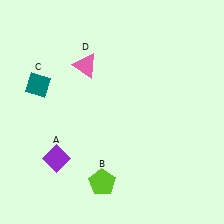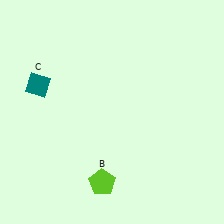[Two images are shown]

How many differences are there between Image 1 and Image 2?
There are 2 differences between the two images.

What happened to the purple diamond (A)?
The purple diamond (A) was removed in Image 2. It was in the bottom-left area of Image 1.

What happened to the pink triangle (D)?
The pink triangle (D) was removed in Image 2. It was in the top-left area of Image 1.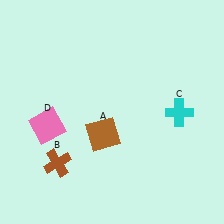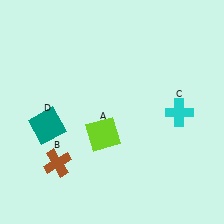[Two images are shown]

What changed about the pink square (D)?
In Image 1, D is pink. In Image 2, it changed to teal.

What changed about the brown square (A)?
In Image 1, A is brown. In Image 2, it changed to lime.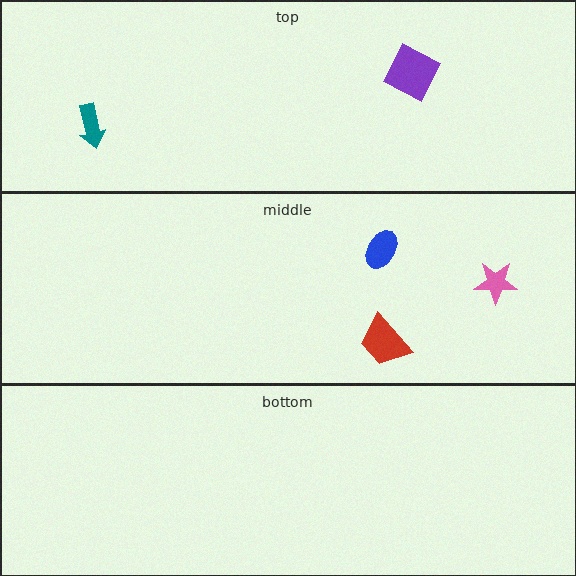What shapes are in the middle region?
The red trapezoid, the blue ellipse, the pink star.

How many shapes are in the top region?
2.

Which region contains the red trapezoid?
The middle region.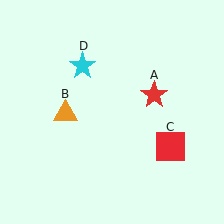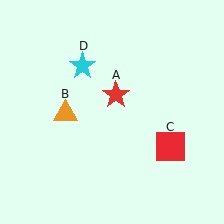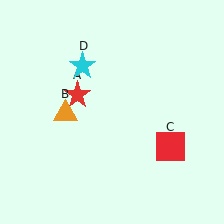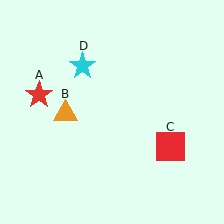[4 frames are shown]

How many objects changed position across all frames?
1 object changed position: red star (object A).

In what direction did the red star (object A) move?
The red star (object A) moved left.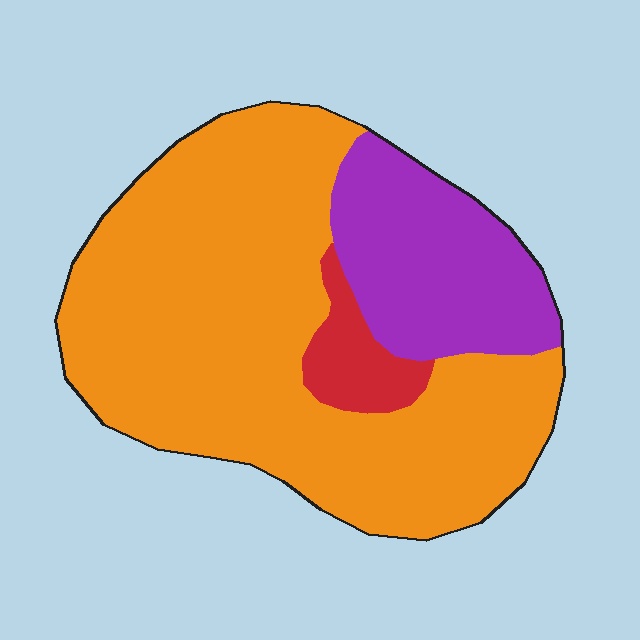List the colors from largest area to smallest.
From largest to smallest: orange, purple, red.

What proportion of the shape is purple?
Purple covers roughly 20% of the shape.